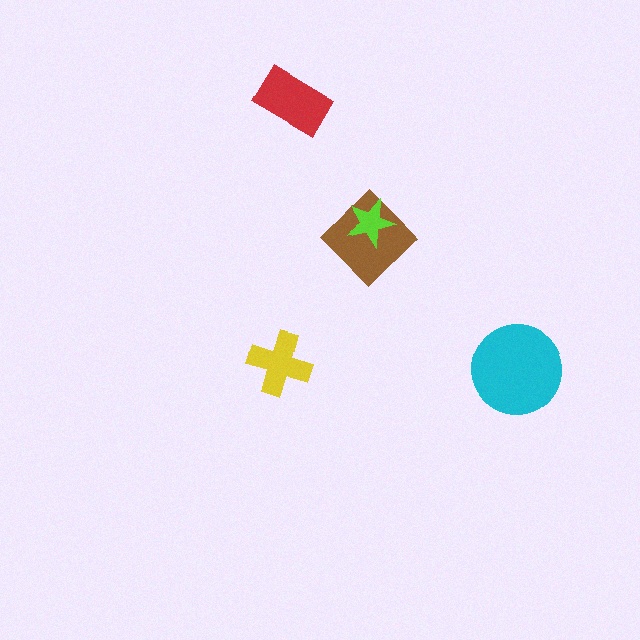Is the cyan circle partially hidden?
No, no other shape covers it.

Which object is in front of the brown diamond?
The lime star is in front of the brown diamond.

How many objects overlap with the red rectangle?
0 objects overlap with the red rectangle.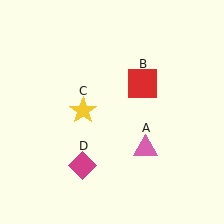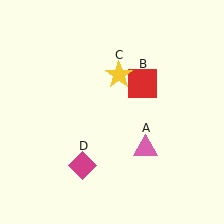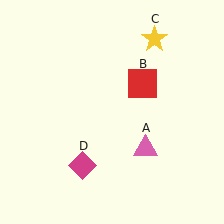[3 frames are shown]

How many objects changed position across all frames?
1 object changed position: yellow star (object C).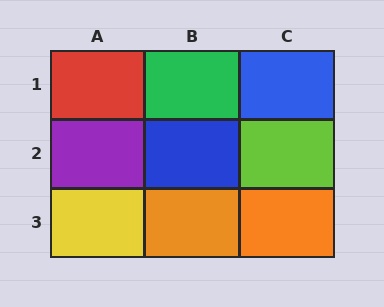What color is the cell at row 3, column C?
Orange.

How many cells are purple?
1 cell is purple.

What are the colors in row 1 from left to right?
Red, green, blue.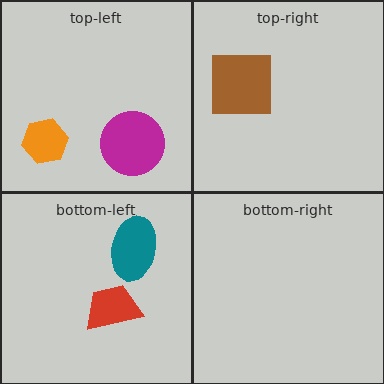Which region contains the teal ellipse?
The bottom-left region.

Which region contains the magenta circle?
The top-left region.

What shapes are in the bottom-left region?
The red trapezoid, the teal ellipse.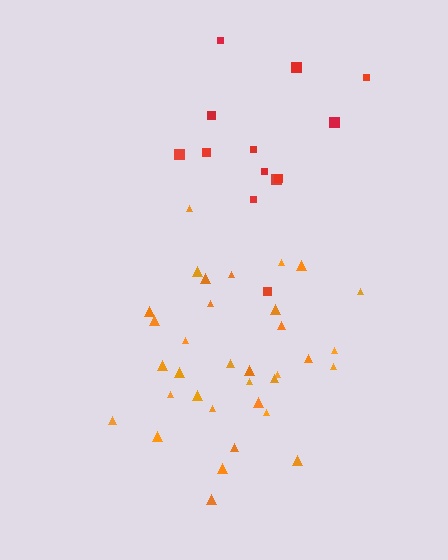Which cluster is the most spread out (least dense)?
Red.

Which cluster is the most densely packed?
Orange.